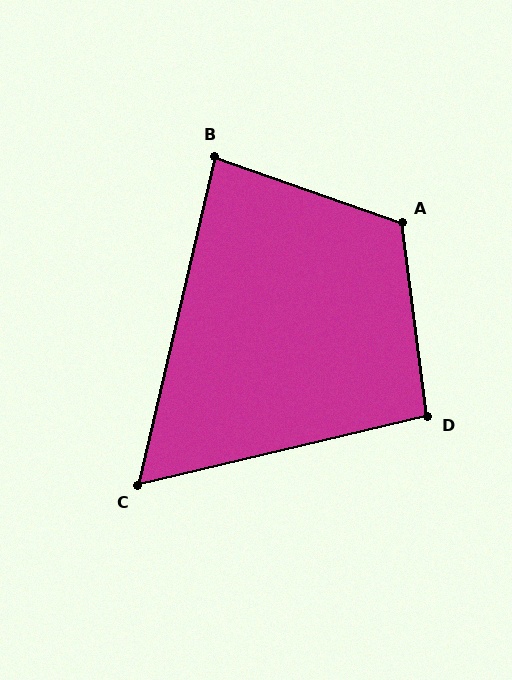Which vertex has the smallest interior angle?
C, at approximately 63 degrees.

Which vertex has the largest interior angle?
A, at approximately 117 degrees.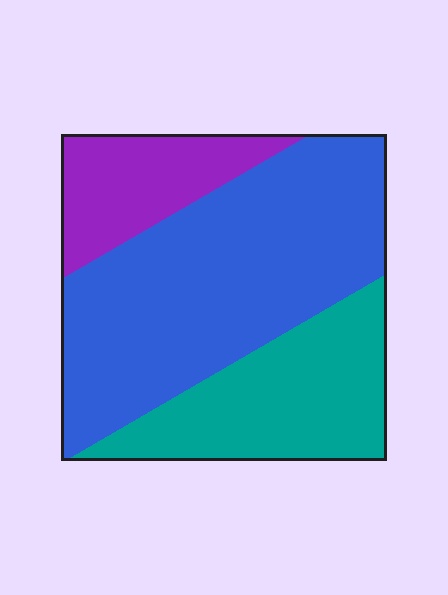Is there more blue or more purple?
Blue.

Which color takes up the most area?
Blue, at roughly 55%.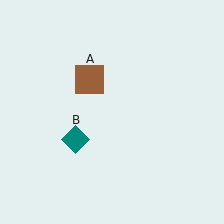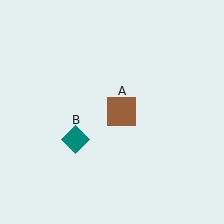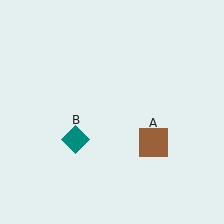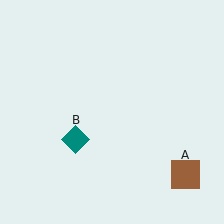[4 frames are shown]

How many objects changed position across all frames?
1 object changed position: brown square (object A).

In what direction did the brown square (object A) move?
The brown square (object A) moved down and to the right.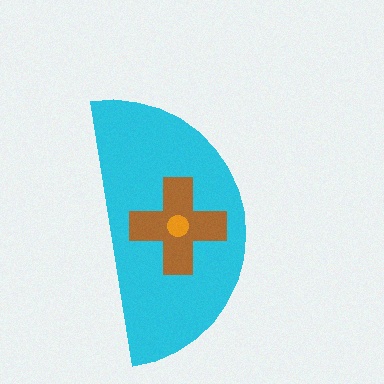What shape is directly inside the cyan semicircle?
The brown cross.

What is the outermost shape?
The cyan semicircle.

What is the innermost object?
The orange circle.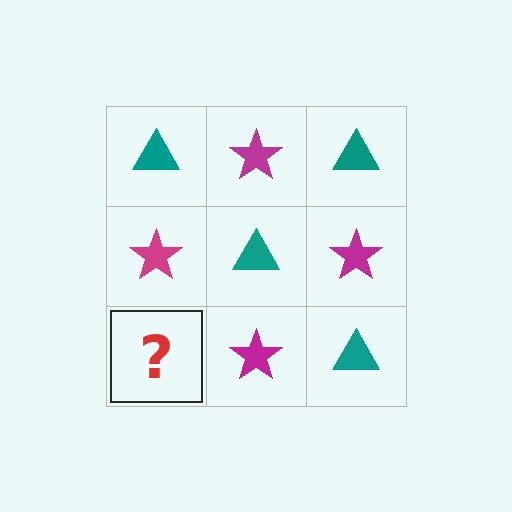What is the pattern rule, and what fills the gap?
The rule is that it alternates teal triangle and magenta star in a checkerboard pattern. The gap should be filled with a teal triangle.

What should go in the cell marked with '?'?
The missing cell should contain a teal triangle.